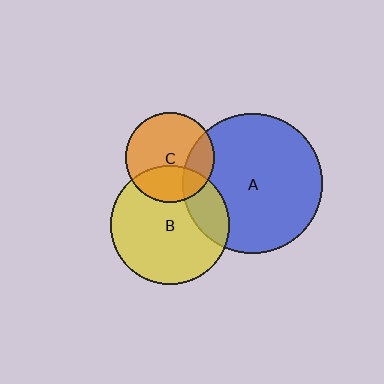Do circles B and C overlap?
Yes.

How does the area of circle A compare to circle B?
Approximately 1.4 times.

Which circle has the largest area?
Circle A (blue).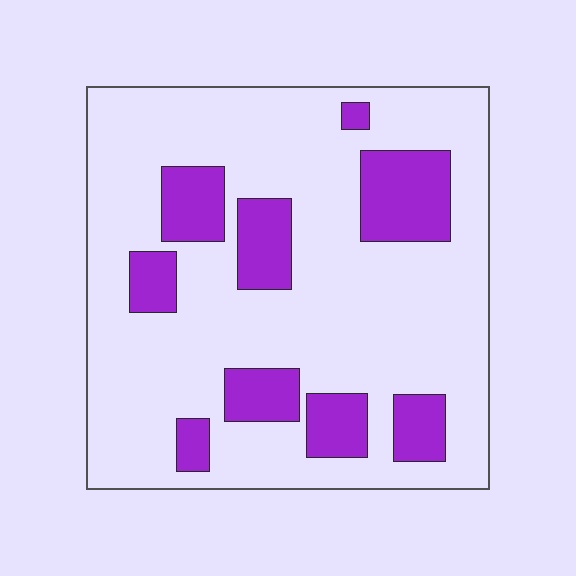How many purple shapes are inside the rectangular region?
9.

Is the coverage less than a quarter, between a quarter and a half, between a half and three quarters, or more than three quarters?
Less than a quarter.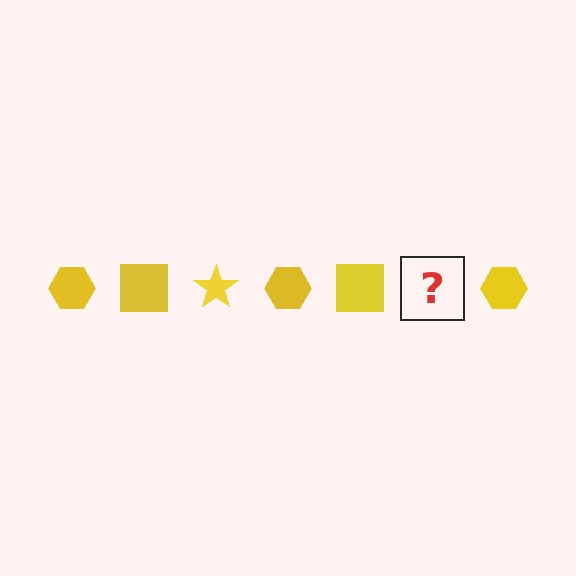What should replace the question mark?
The question mark should be replaced with a yellow star.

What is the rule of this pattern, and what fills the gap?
The rule is that the pattern cycles through hexagon, square, star shapes in yellow. The gap should be filled with a yellow star.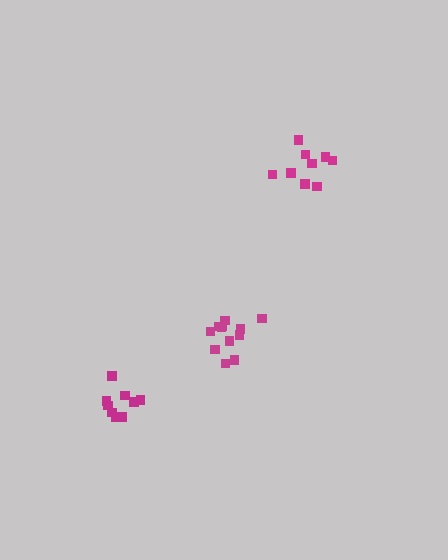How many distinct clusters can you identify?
There are 3 distinct clusters.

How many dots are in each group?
Group 1: 9 dots, Group 2: 9 dots, Group 3: 12 dots (30 total).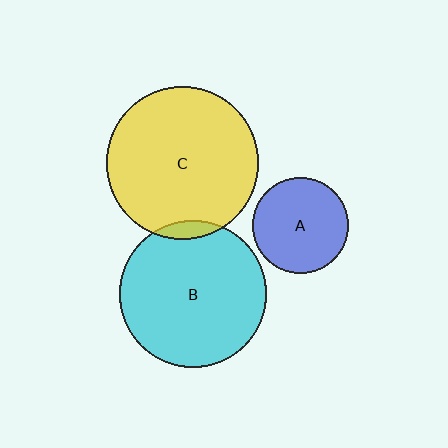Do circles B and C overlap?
Yes.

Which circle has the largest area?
Circle C (yellow).